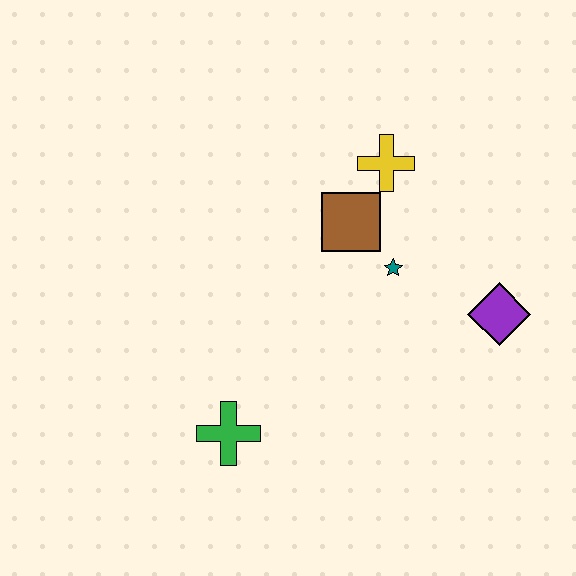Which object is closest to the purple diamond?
The teal star is closest to the purple diamond.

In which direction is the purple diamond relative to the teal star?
The purple diamond is to the right of the teal star.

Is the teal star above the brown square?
No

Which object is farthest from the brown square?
The green cross is farthest from the brown square.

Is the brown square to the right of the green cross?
Yes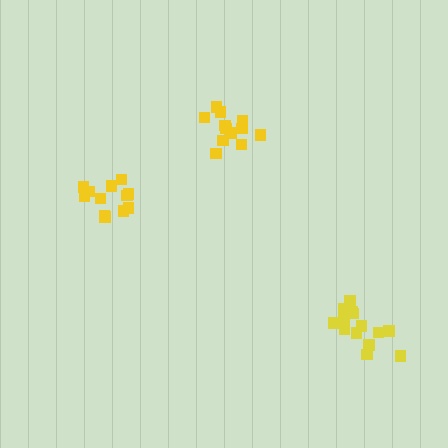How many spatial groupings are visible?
There are 3 spatial groupings.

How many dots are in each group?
Group 1: 12 dots, Group 2: 14 dots, Group 3: 12 dots (38 total).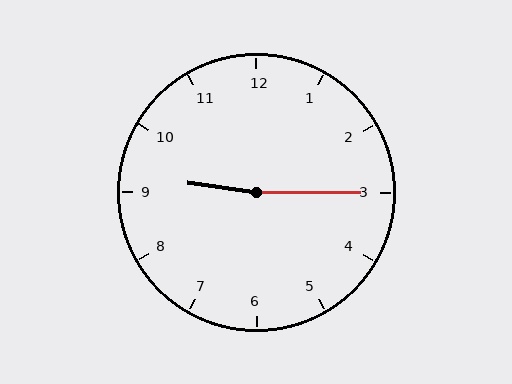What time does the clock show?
9:15.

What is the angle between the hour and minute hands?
Approximately 172 degrees.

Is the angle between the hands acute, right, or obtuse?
It is obtuse.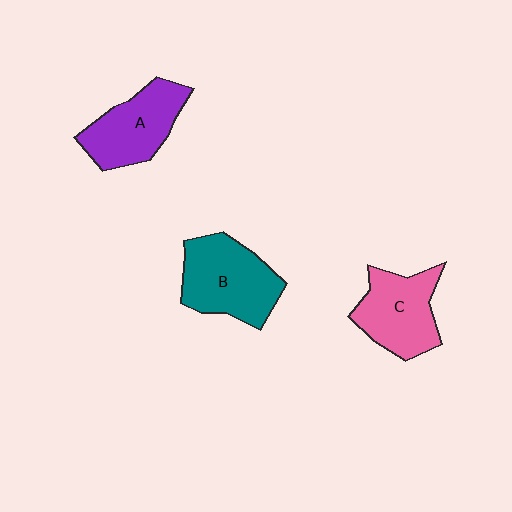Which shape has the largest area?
Shape B (teal).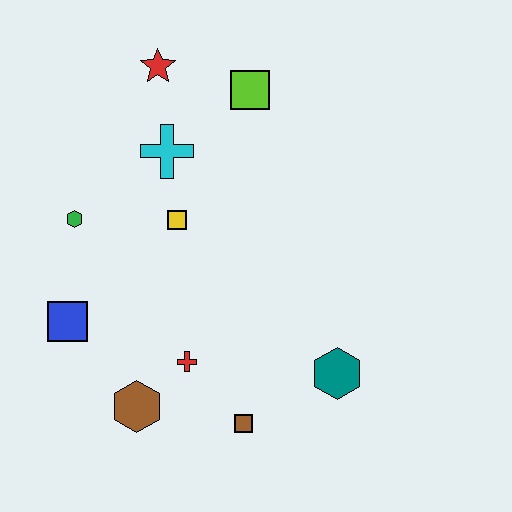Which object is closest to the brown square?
The red cross is closest to the brown square.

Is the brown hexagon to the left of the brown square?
Yes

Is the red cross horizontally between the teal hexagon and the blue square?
Yes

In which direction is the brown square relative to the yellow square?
The brown square is below the yellow square.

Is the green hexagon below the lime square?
Yes